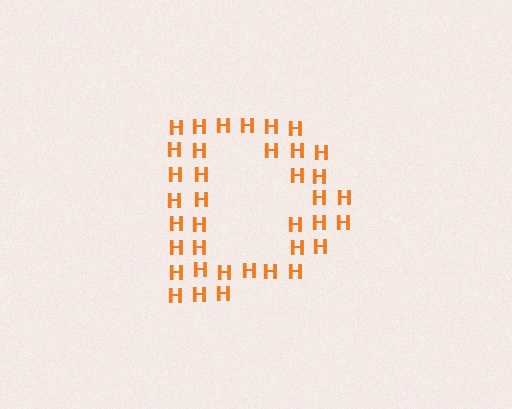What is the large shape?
The large shape is the letter D.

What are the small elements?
The small elements are letter H's.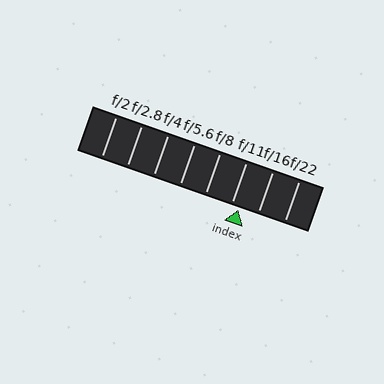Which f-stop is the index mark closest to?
The index mark is closest to f/11.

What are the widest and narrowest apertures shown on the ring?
The widest aperture shown is f/2 and the narrowest is f/22.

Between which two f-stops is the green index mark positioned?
The index mark is between f/11 and f/16.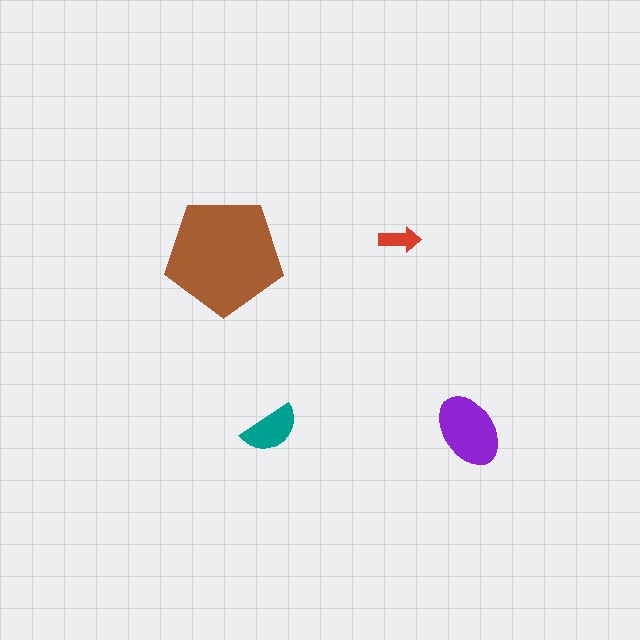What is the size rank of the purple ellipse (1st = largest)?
2nd.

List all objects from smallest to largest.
The red arrow, the teal semicircle, the purple ellipse, the brown pentagon.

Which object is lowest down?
The teal semicircle is bottommost.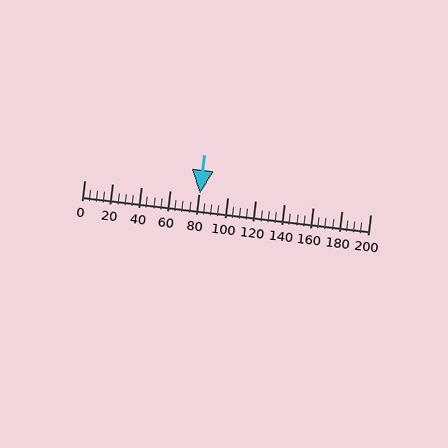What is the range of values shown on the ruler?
The ruler shows values from 0 to 200.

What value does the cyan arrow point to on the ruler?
The cyan arrow points to approximately 81.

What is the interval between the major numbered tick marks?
The major tick marks are spaced 20 units apart.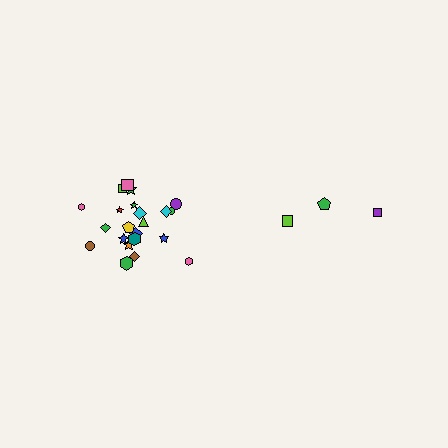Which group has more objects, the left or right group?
The left group.